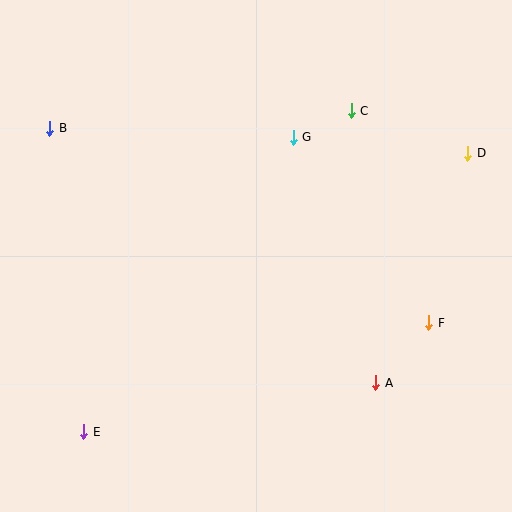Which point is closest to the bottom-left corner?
Point E is closest to the bottom-left corner.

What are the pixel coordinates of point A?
Point A is at (376, 383).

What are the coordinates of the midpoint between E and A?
The midpoint between E and A is at (230, 407).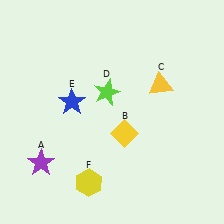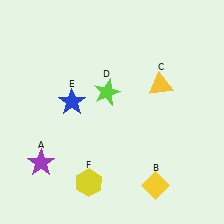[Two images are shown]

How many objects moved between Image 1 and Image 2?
1 object moved between the two images.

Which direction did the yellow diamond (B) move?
The yellow diamond (B) moved down.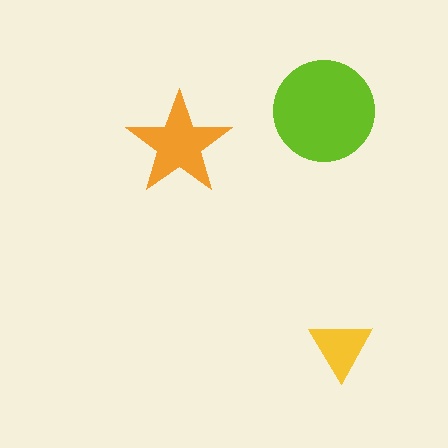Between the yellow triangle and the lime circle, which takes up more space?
The lime circle.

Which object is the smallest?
The yellow triangle.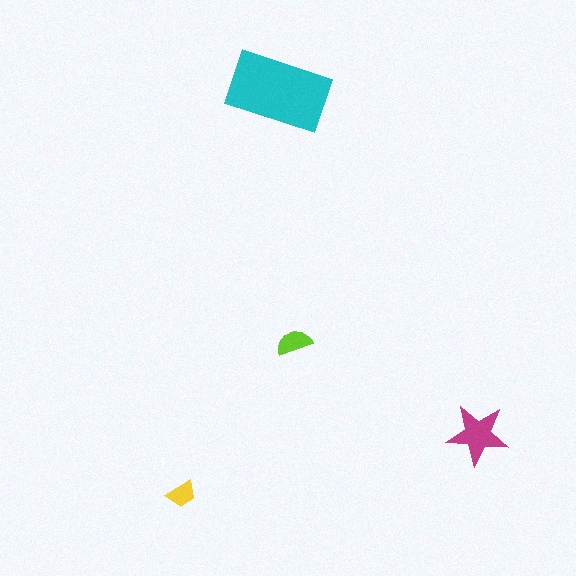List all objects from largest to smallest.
The cyan rectangle, the magenta star, the lime semicircle, the yellow trapezoid.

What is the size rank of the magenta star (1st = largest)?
2nd.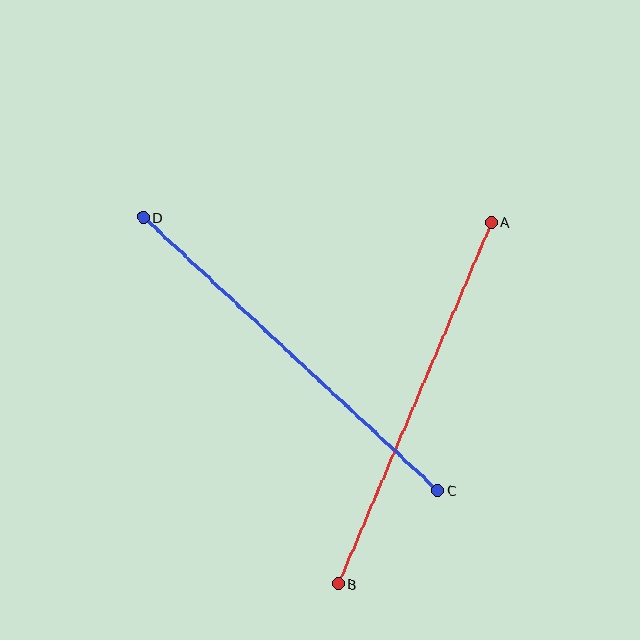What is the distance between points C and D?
The distance is approximately 402 pixels.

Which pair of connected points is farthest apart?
Points C and D are farthest apart.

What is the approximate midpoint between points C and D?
The midpoint is at approximately (291, 354) pixels.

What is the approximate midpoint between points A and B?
The midpoint is at approximately (415, 403) pixels.